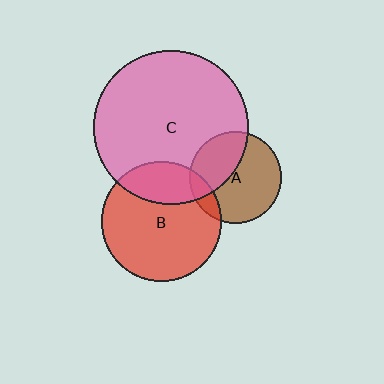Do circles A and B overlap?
Yes.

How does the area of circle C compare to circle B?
Approximately 1.7 times.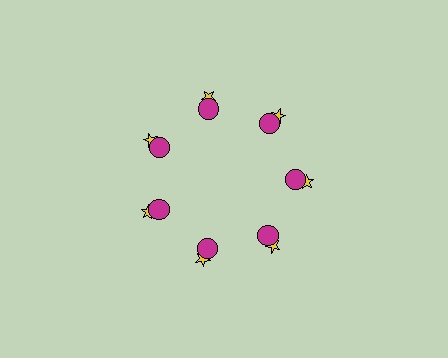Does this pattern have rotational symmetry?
Yes, this pattern has 7-fold rotational symmetry. It looks the same after rotating 51 degrees around the center.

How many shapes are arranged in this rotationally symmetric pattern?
There are 14 shapes, arranged in 7 groups of 2.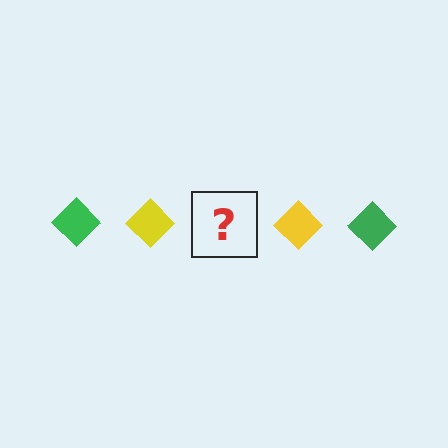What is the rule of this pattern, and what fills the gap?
The rule is that the pattern cycles through green, yellow diamonds. The gap should be filled with a green diamond.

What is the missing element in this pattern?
The missing element is a green diamond.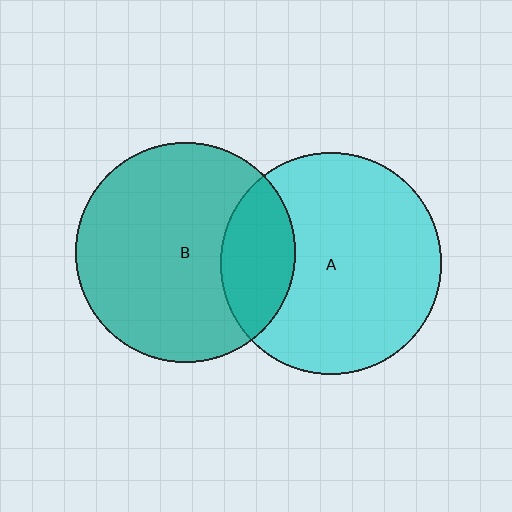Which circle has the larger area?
Circle A (cyan).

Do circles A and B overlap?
Yes.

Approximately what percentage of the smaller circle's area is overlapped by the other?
Approximately 25%.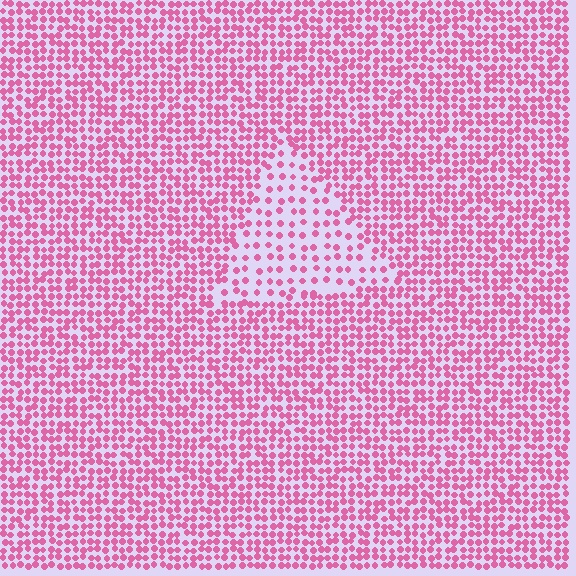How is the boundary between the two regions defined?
The boundary is defined by a change in element density (approximately 2.1x ratio). All elements are the same color, size, and shape.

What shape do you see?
I see a triangle.